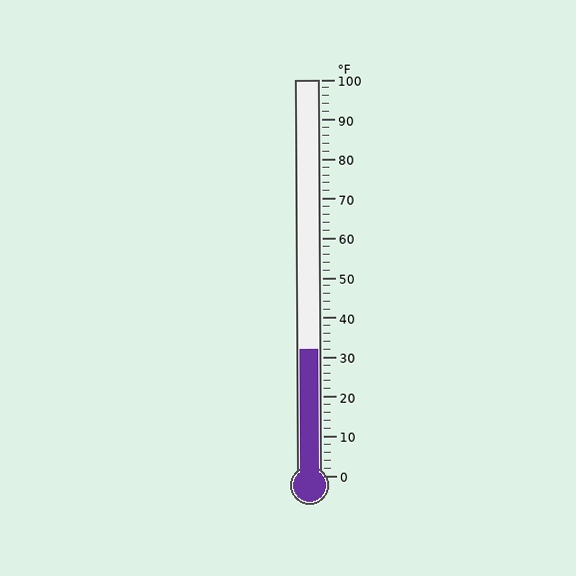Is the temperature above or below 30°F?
The temperature is above 30°F.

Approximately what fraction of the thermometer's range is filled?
The thermometer is filled to approximately 30% of its range.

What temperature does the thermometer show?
The thermometer shows approximately 32°F.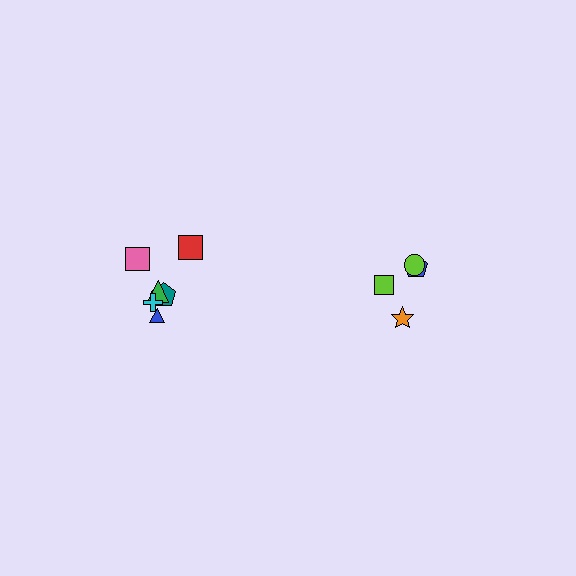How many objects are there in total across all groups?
There are 10 objects.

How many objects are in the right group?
There are 4 objects.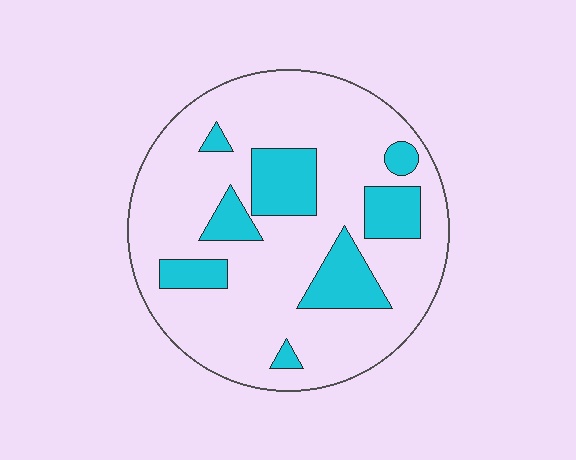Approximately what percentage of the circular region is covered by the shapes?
Approximately 20%.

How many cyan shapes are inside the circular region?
8.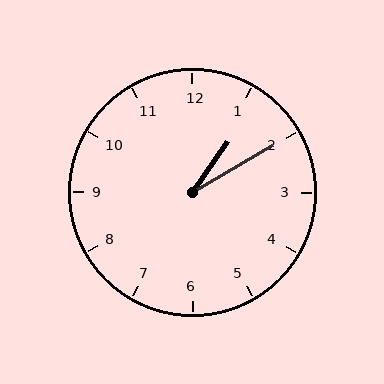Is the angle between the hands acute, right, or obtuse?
It is acute.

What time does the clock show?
1:10.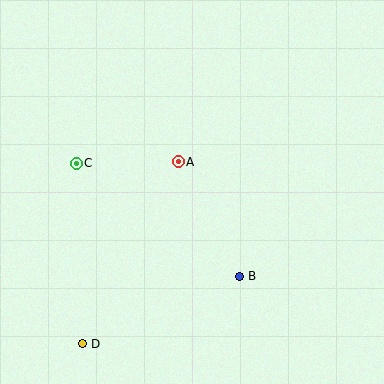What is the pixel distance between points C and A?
The distance between C and A is 102 pixels.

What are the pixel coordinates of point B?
Point B is at (240, 276).